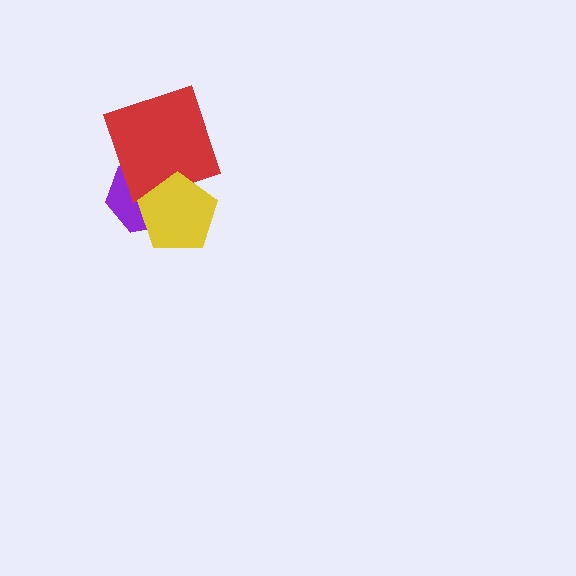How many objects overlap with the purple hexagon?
2 objects overlap with the purple hexagon.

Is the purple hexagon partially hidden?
Yes, it is partially covered by another shape.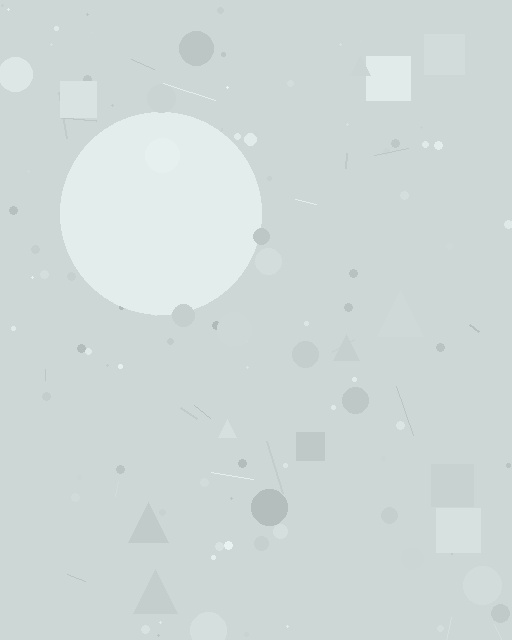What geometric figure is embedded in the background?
A circle is embedded in the background.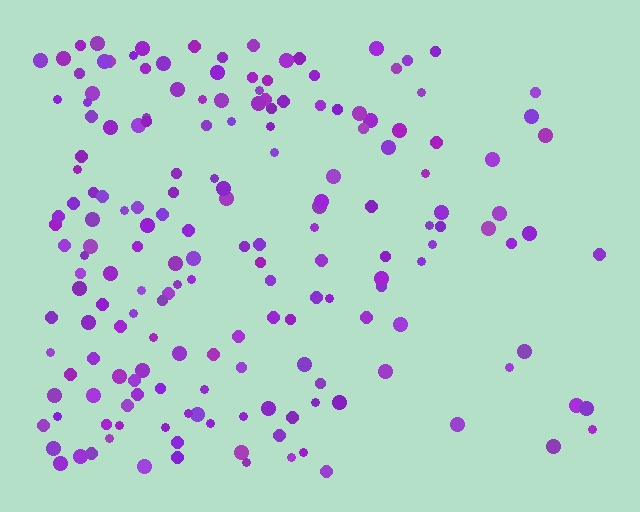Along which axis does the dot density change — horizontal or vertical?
Horizontal.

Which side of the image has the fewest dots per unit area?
The right.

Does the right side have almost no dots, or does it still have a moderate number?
Still a moderate number, just noticeably fewer than the left.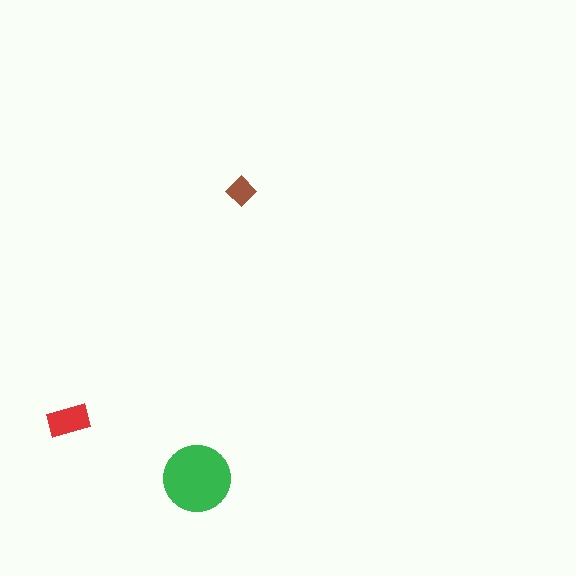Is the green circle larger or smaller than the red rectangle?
Larger.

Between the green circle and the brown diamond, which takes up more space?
The green circle.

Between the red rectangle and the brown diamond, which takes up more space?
The red rectangle.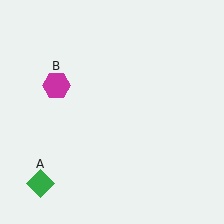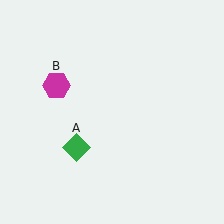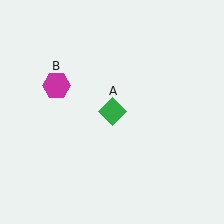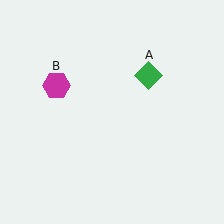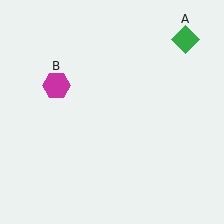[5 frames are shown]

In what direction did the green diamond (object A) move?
The green diamond (object A) moved up and to the right.